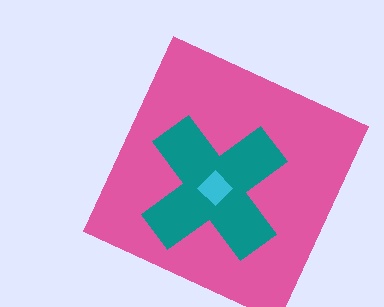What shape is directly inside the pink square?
The teal cross.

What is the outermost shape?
The pink square.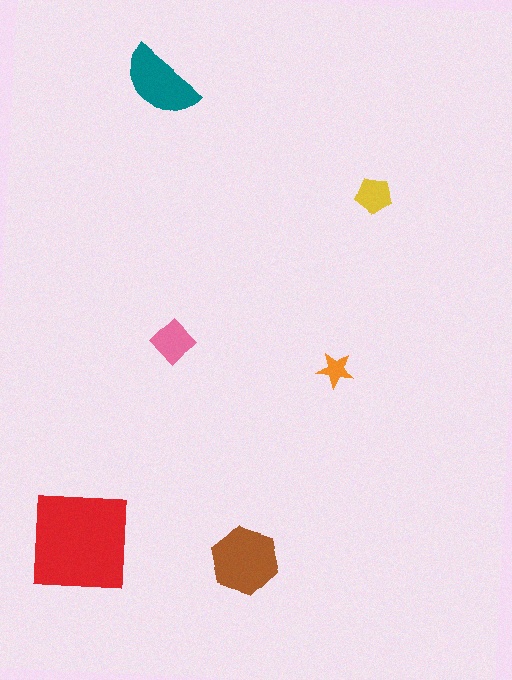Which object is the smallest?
The orange star.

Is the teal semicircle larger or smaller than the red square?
Smaller.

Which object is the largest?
The red square.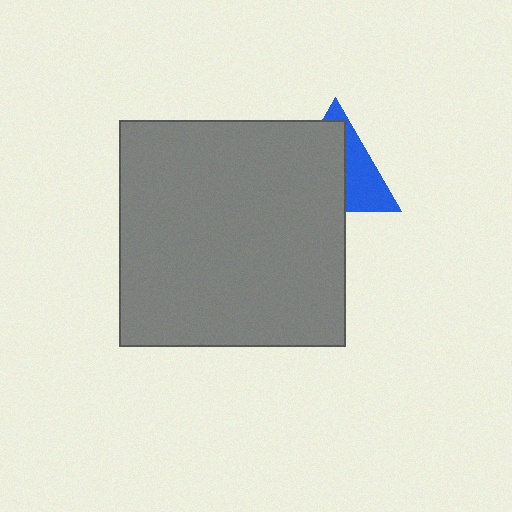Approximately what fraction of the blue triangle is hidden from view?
Roughly 60% of the blue triangle is hidden behind the gray square.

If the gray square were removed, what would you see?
You would see the complete blue triangle.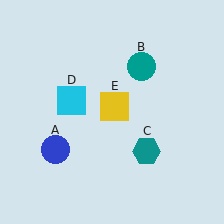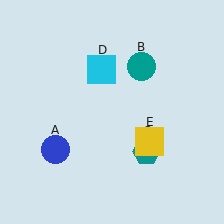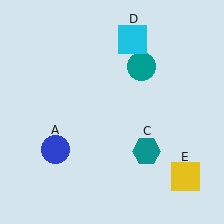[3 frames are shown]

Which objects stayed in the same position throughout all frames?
Blue circle (object A) and teal circle (object B) and teal hexagon (object C) remained stationary.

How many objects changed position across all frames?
2 objects changed position: cyan square (object D), yellow square (object E).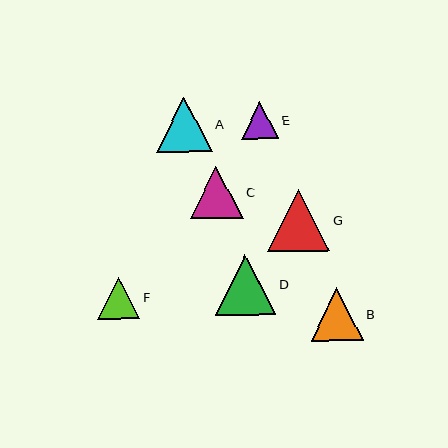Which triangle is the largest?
Triangle G is the largest with a size of approximately 62 pixels.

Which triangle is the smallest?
Triangle E is the smallest with a size of approximately 37 pixels.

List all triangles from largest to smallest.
From largest to smallest: G, D, A, C, B, F, E.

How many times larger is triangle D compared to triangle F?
Triangle D is approximately 1.4 times the size of triangle F.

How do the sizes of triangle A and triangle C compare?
Triangle A and triangle C are approximately the same size.